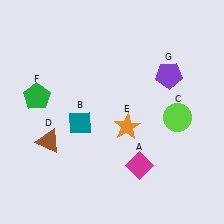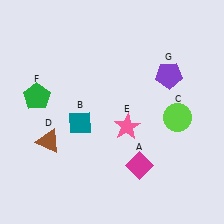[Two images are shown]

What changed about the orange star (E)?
In Image 1, E is orange. In Image 2, it changed to pink.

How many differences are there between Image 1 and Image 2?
There is 1 difference between the two images.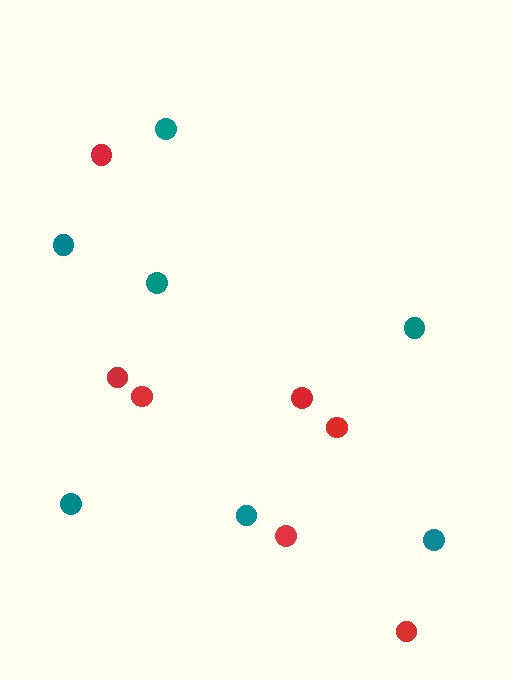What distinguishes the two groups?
There are 2 groups: one group of teal circles (7) and one group of red circles (7).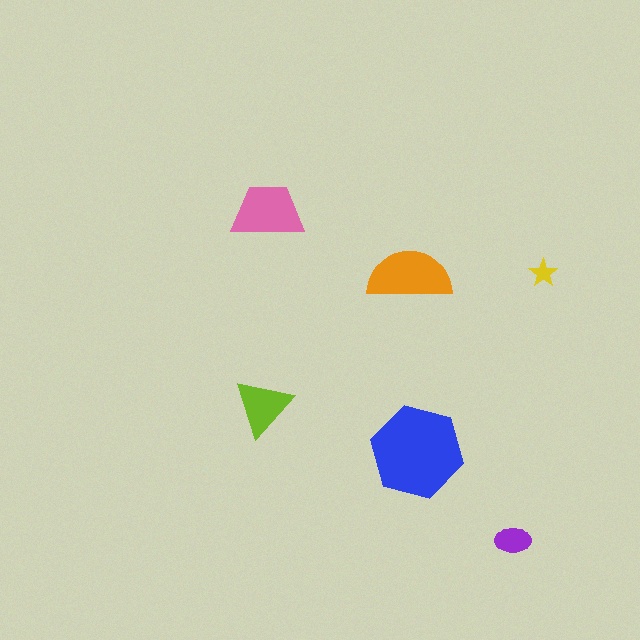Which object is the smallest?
The yellow star.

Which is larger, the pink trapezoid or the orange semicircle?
The orange semicircle.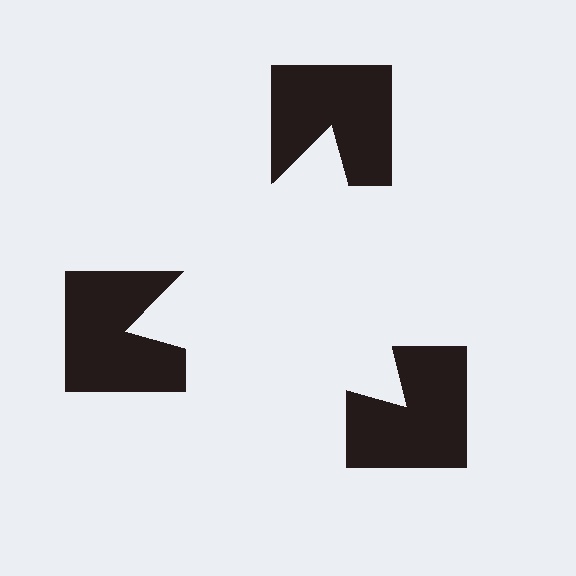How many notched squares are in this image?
There are 3 — one at each vertex of the illusory triangle.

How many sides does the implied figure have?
3 sides.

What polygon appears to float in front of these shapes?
An illusory triangle — its edges are inferred from the aligned wedge cuts in the notched squares, not physically drawn.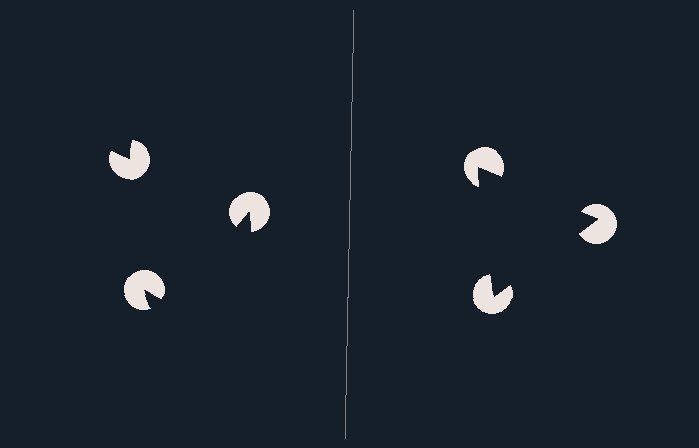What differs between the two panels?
The pac-man discs are positioned identically on both sides; only the wedge orientations differ. On the right they align to a triangle; on the left they are misaligned.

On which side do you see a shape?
An illusory triangle appears on the right side. On the left side the wedge cuts are rotated, so no coherent shape forms.